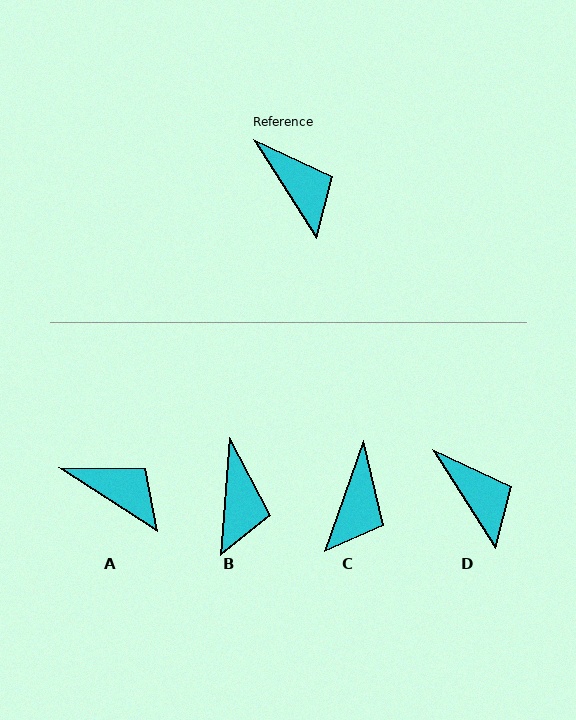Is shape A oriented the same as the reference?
No, it is off by about 25 degrees.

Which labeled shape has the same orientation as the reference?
D.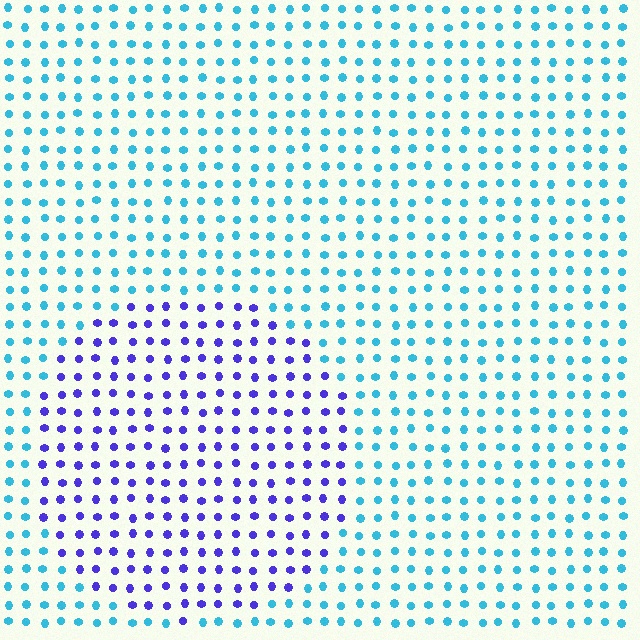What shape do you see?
I see a circle.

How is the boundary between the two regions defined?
The boundary is defined purely by a slight shift in hue (about 58 degrees). Spacing, size, and orientation are identical on both sides.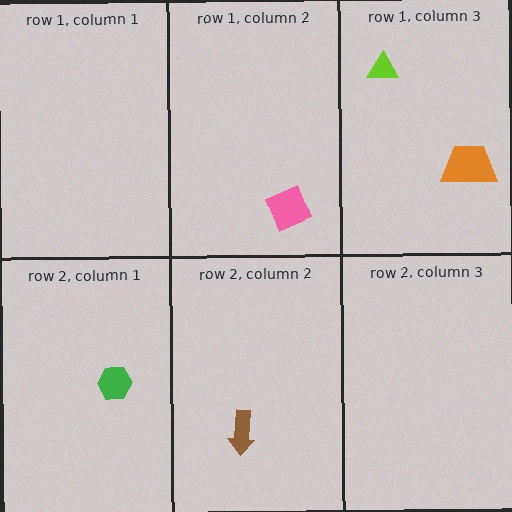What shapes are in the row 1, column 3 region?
The orange trapezoid, the lime triangle.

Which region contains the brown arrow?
The row 2, column 2 region.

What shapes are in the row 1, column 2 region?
The pink square.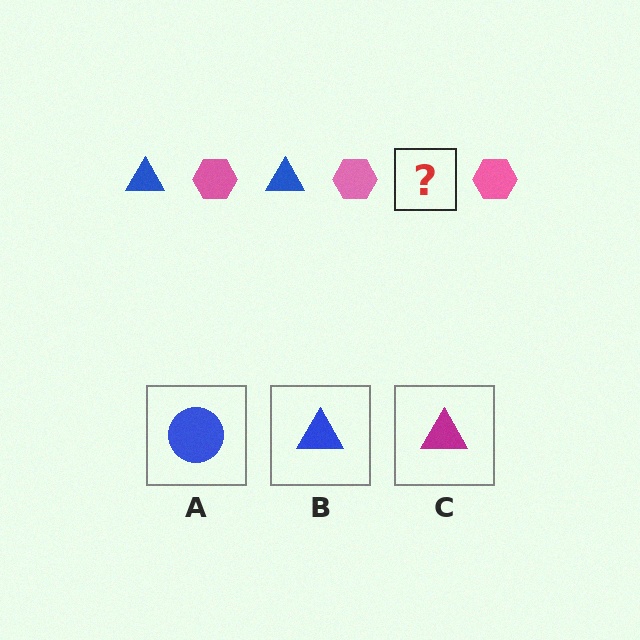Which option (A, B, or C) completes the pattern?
B.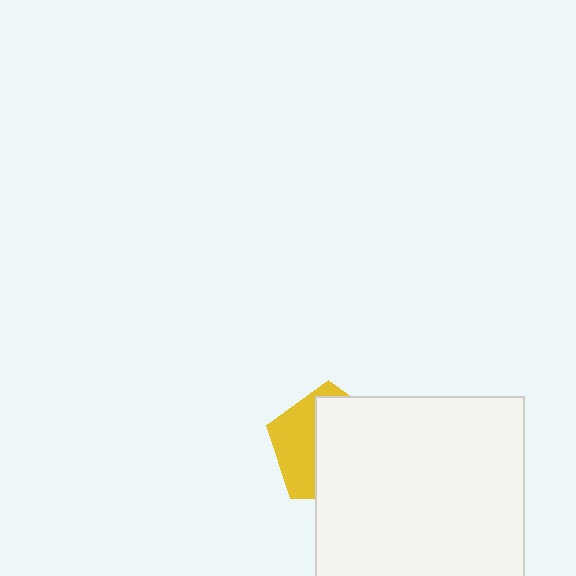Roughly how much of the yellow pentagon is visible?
A small part of it is visible (roughly 38%).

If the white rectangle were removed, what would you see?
You would see the complete yellow pentagon.